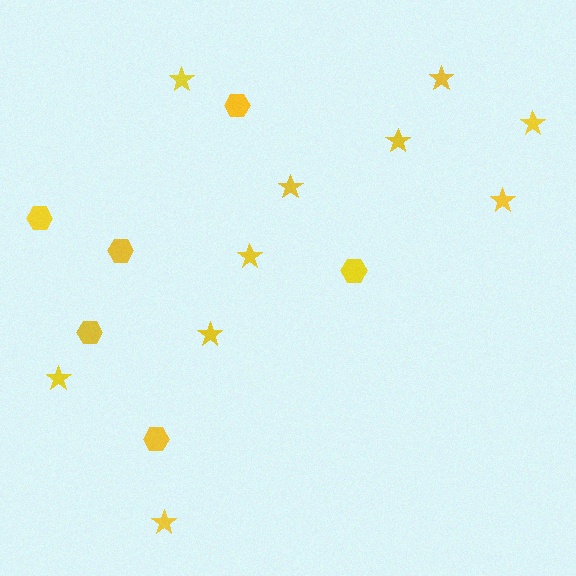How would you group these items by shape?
There are 2 groups: one group of hexagons (6) and one group of stars (10).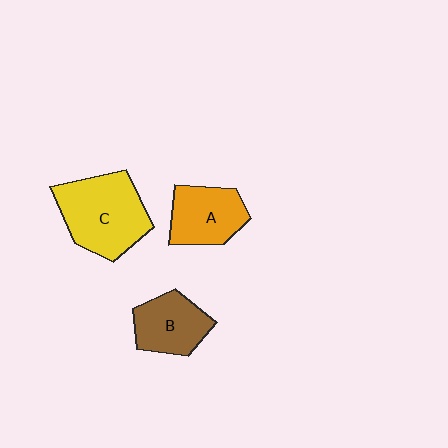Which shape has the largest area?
Shape C (yellow).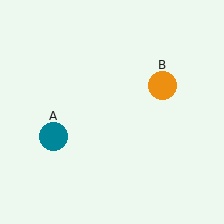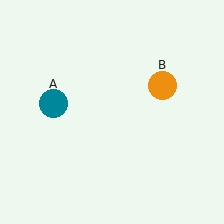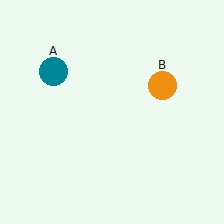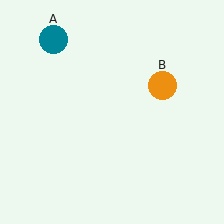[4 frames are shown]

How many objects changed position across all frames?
1 object changed position: teal circle (object A).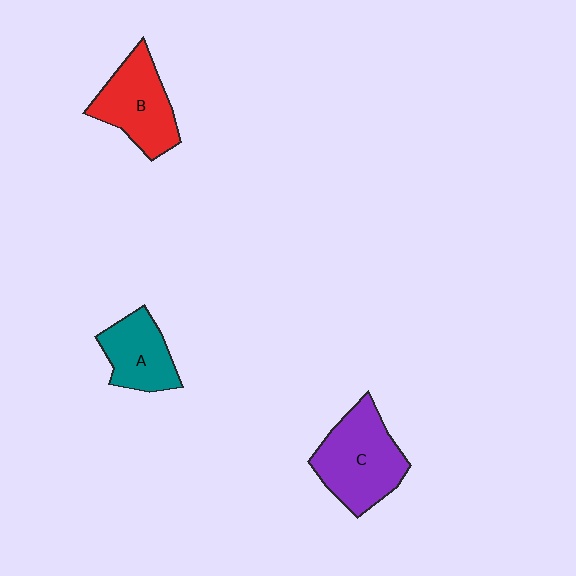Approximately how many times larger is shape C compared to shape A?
Approximately 1.5 times.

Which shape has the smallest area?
Shape A (teal).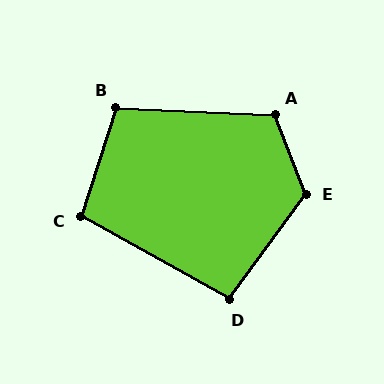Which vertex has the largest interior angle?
E, at approximately 123 degrees.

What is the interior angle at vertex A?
Approximately 113 degrees (obtuse).